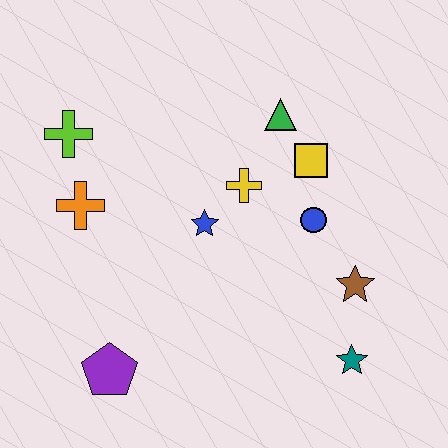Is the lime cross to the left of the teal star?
Yes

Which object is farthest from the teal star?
The lime cross is farthest from the teal star.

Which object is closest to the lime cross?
The orange cross is closest to the lime cross.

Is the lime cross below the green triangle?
Yes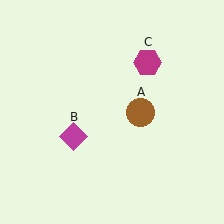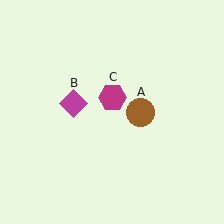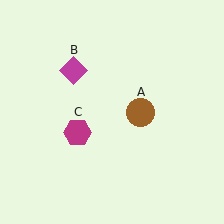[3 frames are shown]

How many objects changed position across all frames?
2 objects changed position: magenta diamond (object B), magenta hexagon (object C).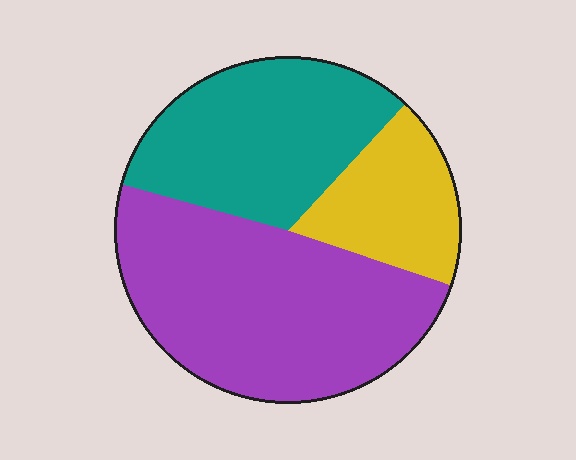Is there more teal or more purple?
Purple.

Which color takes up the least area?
Yellow, at roughly 20%.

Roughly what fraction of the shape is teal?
Teal takes up about one third (1/3) of the shape.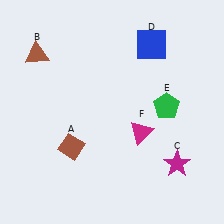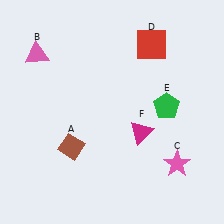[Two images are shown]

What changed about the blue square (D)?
In Image 1, D is blue. In Image 2, it changed to red.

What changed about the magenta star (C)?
In Image 1, C is magenta. In Image 2, it changed to pink.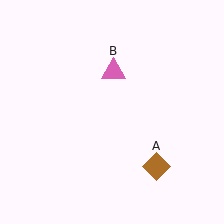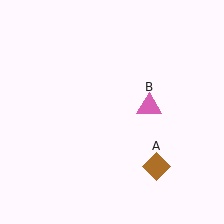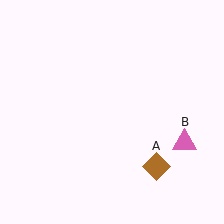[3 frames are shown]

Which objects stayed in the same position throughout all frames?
Brown diamond (object A) remained stationary.